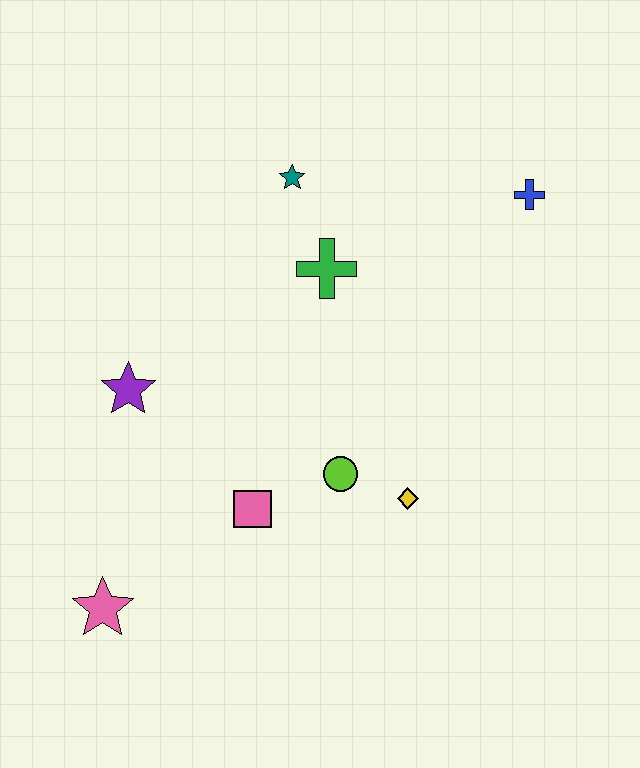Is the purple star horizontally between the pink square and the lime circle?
No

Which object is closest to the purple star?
The pink square is closest to the purple star.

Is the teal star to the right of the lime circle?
No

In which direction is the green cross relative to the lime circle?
The green cross is above the lime circle.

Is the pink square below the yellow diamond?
Yes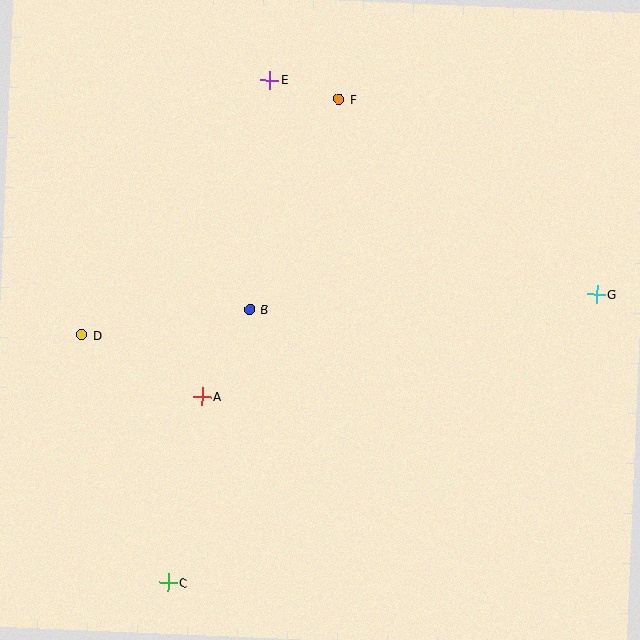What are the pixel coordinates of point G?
Point G is at (597, 294).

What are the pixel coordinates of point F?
Point F is at (339, 100).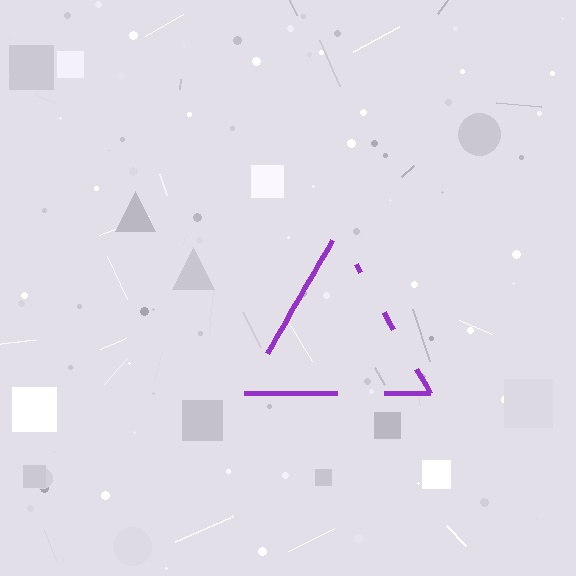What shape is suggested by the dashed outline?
The dashed outline suggests a triangle.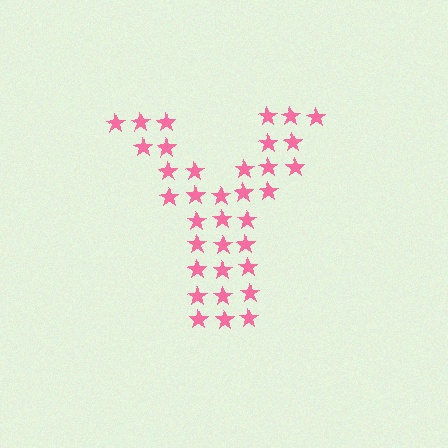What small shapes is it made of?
It is made of small stars.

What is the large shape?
The large shape is the letter Y.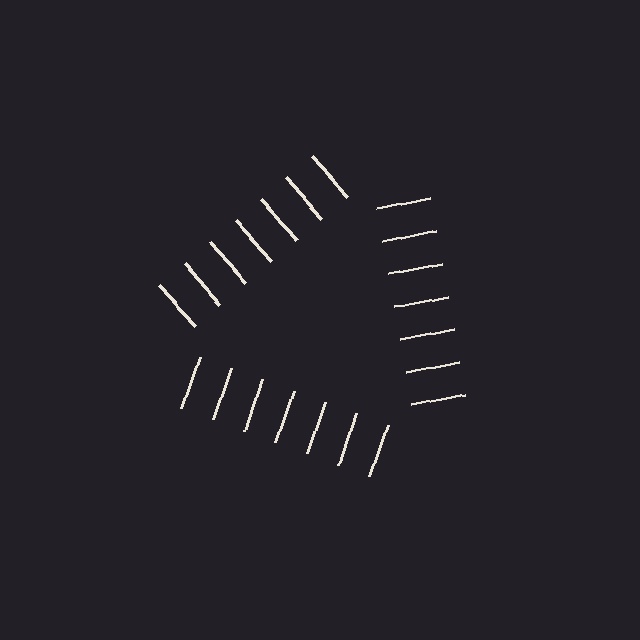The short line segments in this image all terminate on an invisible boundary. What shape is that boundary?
An illusory triangle — the line segments terminate on its edges but no continuous stroke is drawn.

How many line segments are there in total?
21 — 7 along each of the 3 edges.